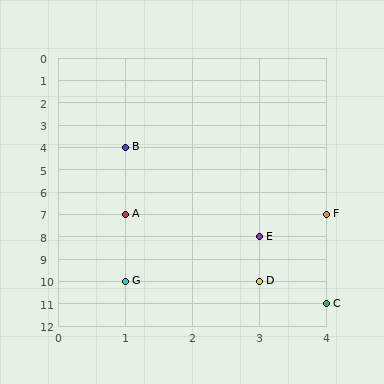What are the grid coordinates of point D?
Point D is at grid coordinates (3, 10).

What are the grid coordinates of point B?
Point B is at grid coordinates (1, 4).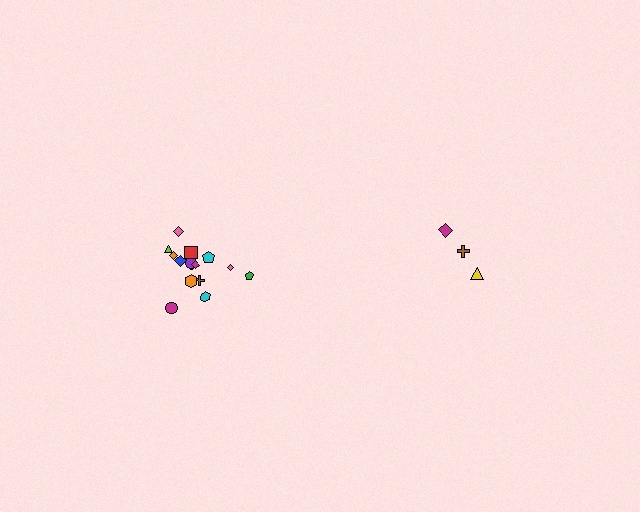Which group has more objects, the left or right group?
The left group.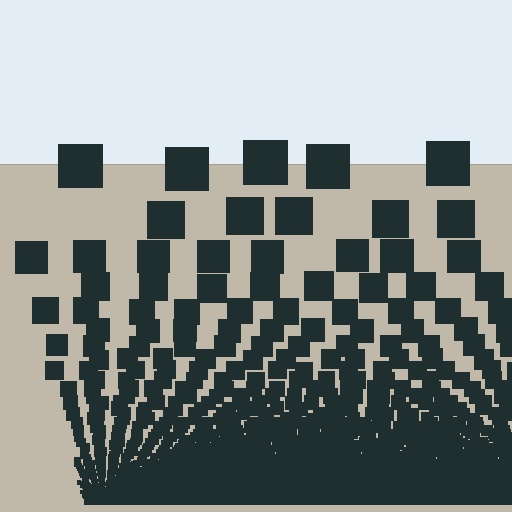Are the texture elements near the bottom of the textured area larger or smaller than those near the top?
Smaller. The gradient is inverted — elements near the bottom are smaller and denser.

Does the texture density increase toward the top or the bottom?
Density increases toward the bottom.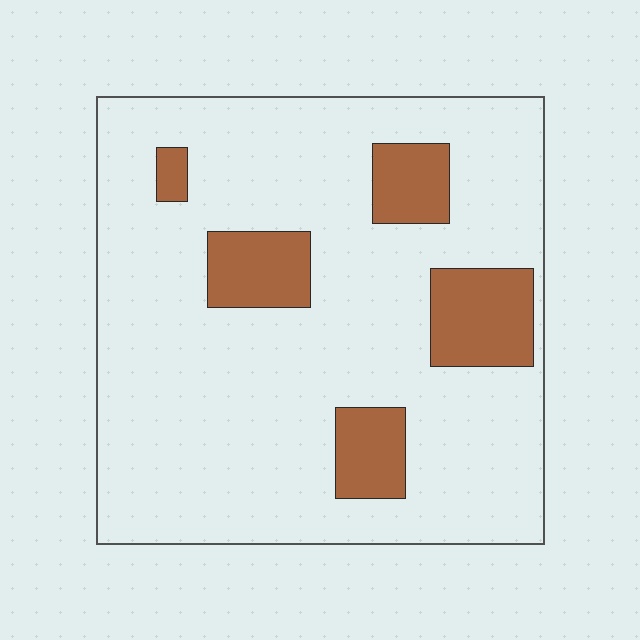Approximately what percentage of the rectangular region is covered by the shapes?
Approximately 15%.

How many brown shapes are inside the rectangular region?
5.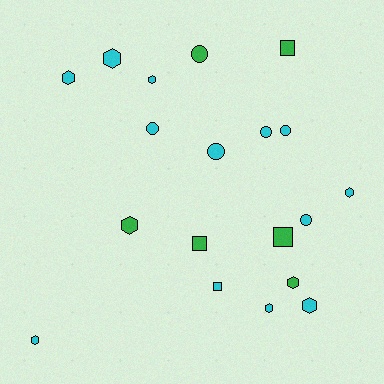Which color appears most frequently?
Cyan, with 13 objects.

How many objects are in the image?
There are 19 objects.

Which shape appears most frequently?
Hexagon, with 9 objects.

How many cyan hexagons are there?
There are 7 cyan hexagons.